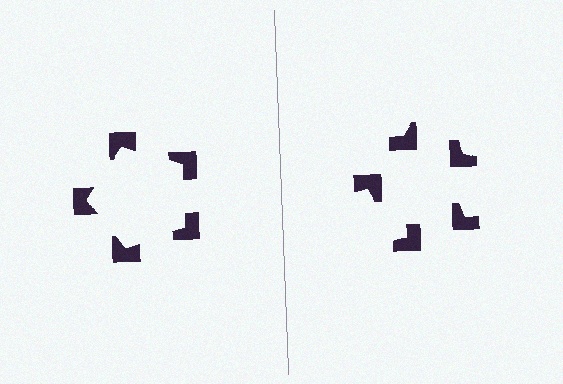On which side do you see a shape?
An illusory pentagon appears on the left side. On the right side the wedge cuts are rotated, so no coherent shape forms.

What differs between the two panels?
The notched squares are positioned identically on both sides; only the wedge orientations differ. On the left they align to a pentagon; on the right they are misaligned.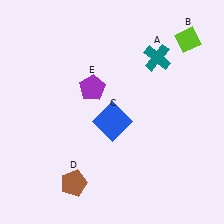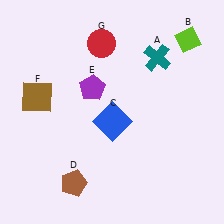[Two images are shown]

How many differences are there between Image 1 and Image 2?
There are 2 differences between the two images.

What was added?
A brown square (F), a red circle (G) were added in Image 2.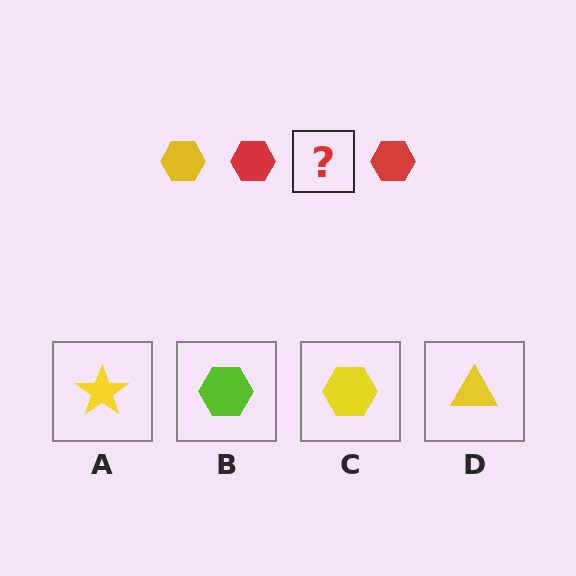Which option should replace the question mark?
Option C.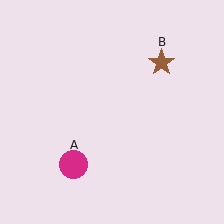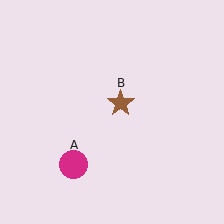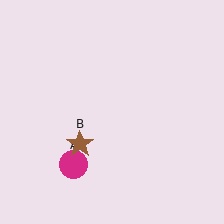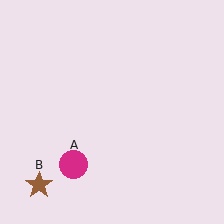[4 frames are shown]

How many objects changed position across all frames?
1 object changed position: brown star (object B).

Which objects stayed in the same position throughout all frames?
Magenta circle (object A) remained stationary.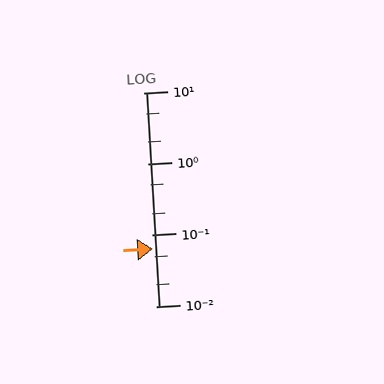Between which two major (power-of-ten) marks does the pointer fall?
The pointer is between 0.01 and 0.1.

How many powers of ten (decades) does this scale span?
The scale spans 3 decades, from 0.01 to 10.